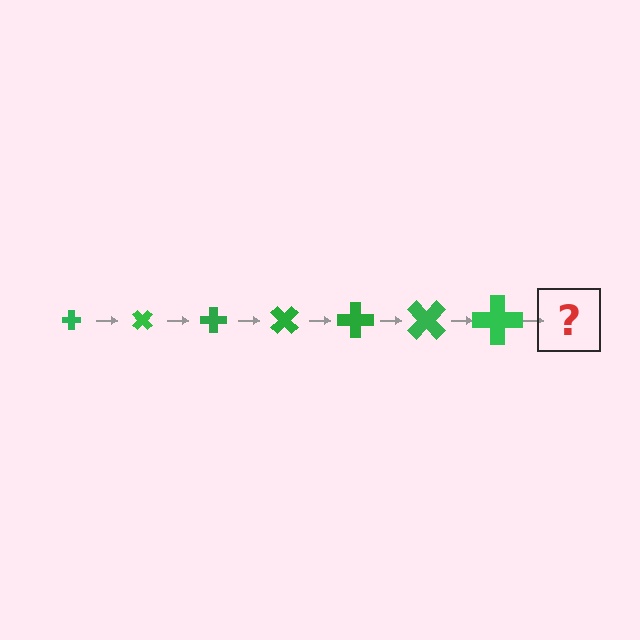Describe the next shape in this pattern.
It should be a cross, larger than the previous one and rotated 315 degrees from the start.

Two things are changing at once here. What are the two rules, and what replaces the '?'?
The two rules are that the cross grows larger each step and it rotates 45 degrees each step. The '?' should be a cross, larger than the previous one and rotated 315 degrees from the start.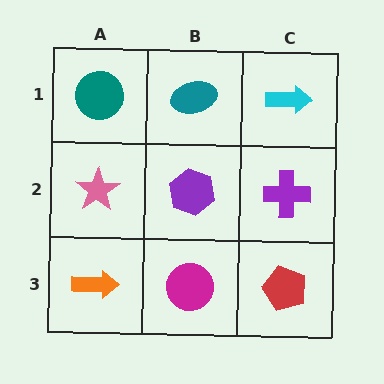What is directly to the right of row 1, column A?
A teal ellipse.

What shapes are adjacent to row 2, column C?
A cyan arrow (row 1, column C), a red pentagon (row 3, column C), a purple hexagon (row 2, column B).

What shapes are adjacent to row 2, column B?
A teal ellipse (row 1, column B), a magenta circle (row 3, column B), a pink star (row 2, column A), a purple cross (row 2, column C).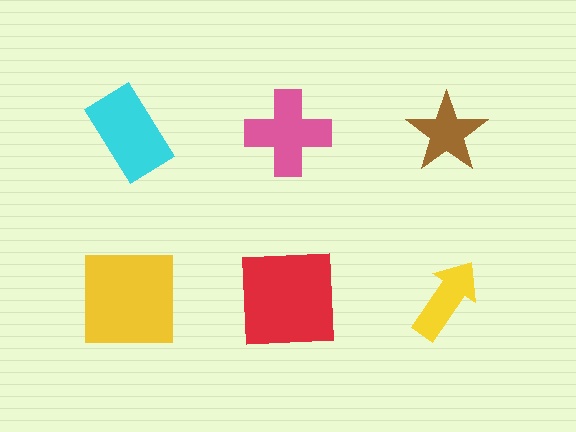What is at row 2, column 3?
A yellow arrow.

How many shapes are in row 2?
3 shapes.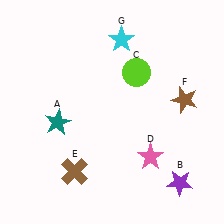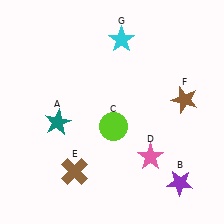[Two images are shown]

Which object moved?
The lime circle (C) moved down.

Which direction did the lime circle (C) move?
The lime circle (C) moved down.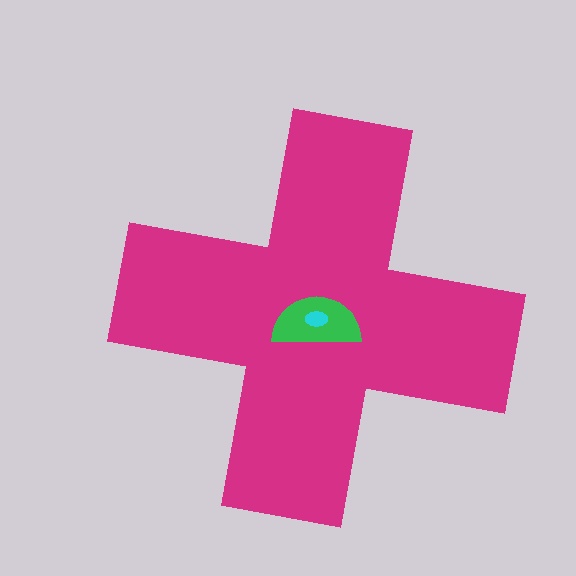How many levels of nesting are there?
3.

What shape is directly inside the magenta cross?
The green semicircle.